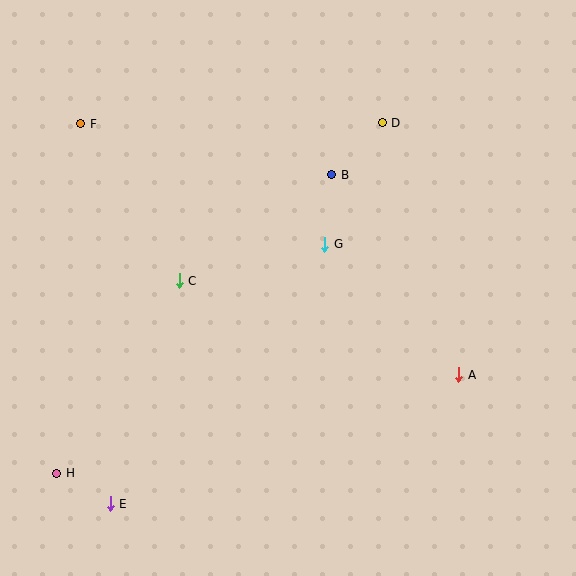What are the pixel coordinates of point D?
Point D is at (382, 123).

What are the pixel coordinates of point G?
Point G is at (325, 244).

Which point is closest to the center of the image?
Point G at (325, 244) is closest to the center.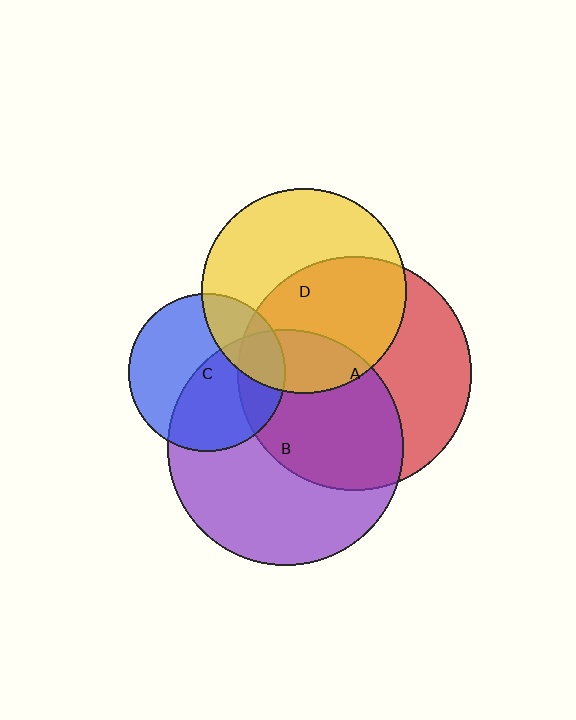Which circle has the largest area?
Circle B (purple).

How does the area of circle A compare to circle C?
Approximately 2.2 times.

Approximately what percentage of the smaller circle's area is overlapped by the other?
Approximately 25%.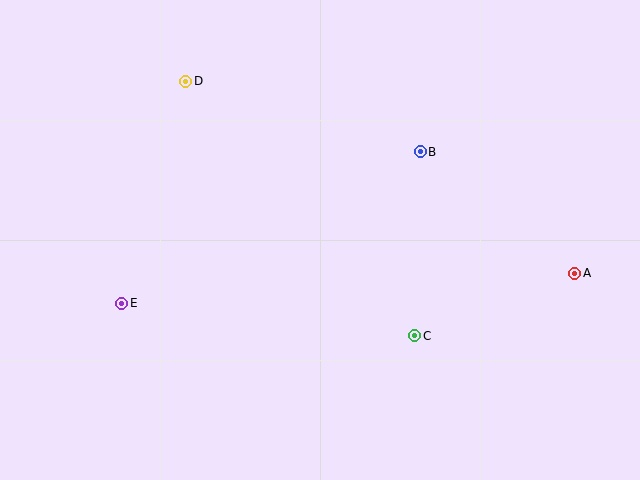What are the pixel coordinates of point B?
Point B is at (420, 152).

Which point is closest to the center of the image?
Point B at (420, 152) is closest to the center.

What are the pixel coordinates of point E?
Point E is at (122, 303).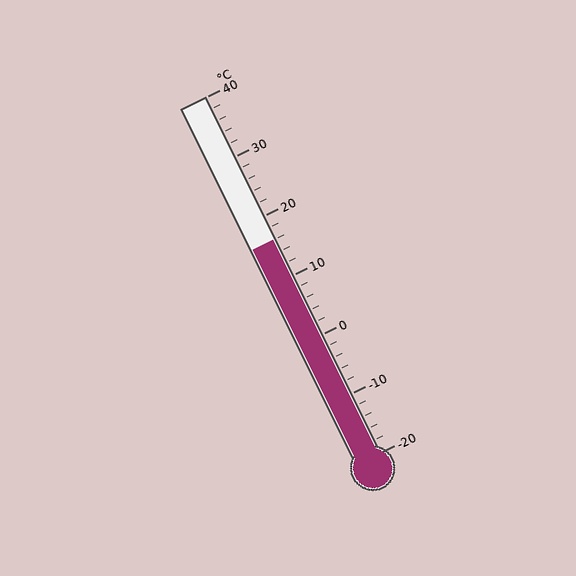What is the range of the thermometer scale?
The thermometer scale ranges from -20°C to 40°C.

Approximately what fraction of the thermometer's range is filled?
The thermometer is filled to approximately 60% of its range.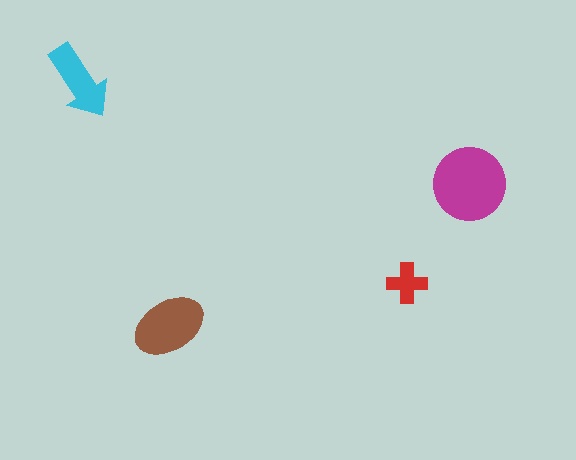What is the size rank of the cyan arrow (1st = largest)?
3rd.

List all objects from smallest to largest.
The red cross, the cyan arrow, the brown ellipse, the magenta circle.